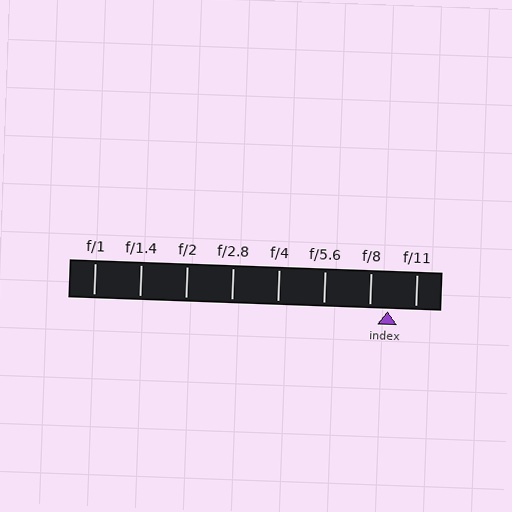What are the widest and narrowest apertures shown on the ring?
The widest aperture shown is f/1 and the narrowest is f/11.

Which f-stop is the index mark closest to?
The index mark is closest to f/8.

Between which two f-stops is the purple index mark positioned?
The index mark is between f/8 and f/11.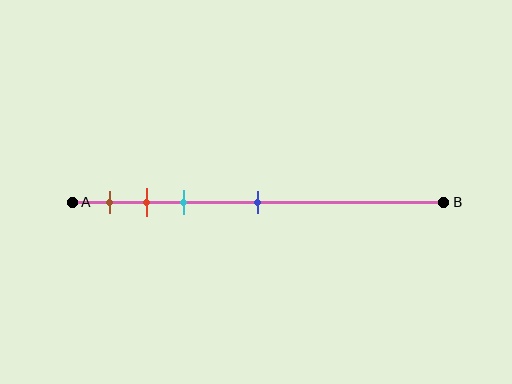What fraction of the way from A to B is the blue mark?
The blue mark is approximately 50% (0.5) of the way from A to B.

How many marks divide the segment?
There are 4 marks dividing the segment.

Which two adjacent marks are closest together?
The red and cyan marks are the closest adjacent pair.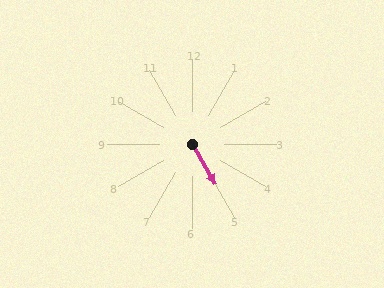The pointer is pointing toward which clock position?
Roughly 5 o'clock.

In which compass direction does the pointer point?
Southeast.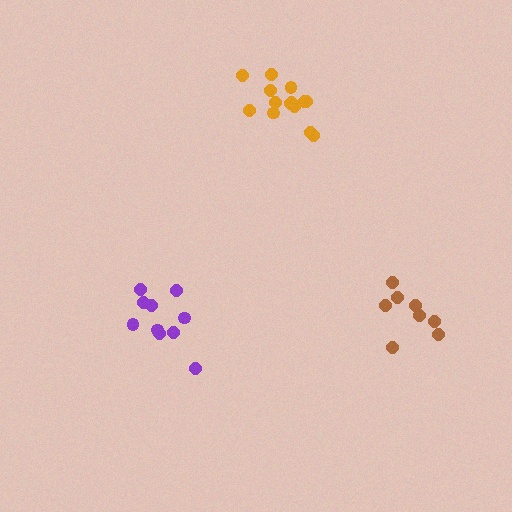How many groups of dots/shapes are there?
There are 3 groups.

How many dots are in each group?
Group 1: 10 dots, Group 2: 14 dots, Group 3: 8 dots (32 total).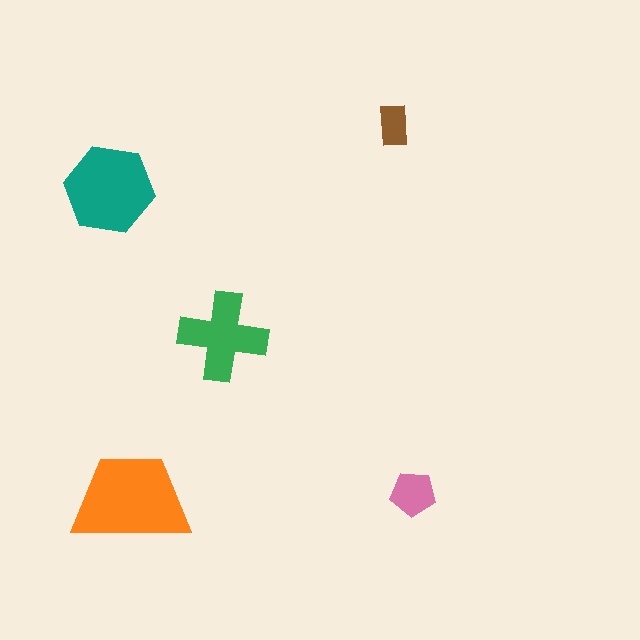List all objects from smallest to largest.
The brown rectangle, the pink pentagon, the green cross, the teal hexagon, the orange trapezoid.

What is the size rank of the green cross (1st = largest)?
3rd.